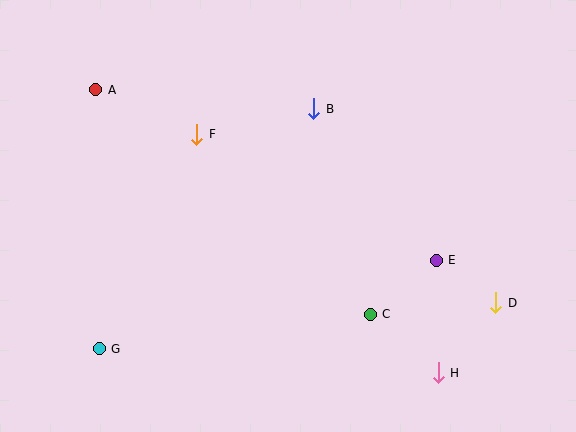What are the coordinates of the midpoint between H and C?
The midpoint between H and C is at (404, 344).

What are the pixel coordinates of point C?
Point C is at (370, 314).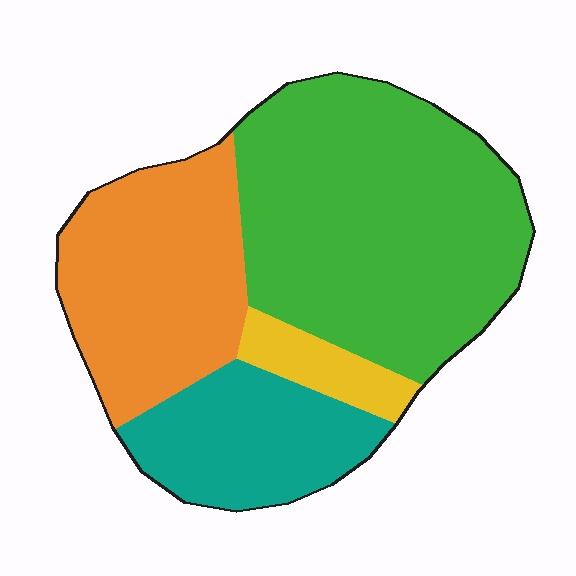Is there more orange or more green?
Green.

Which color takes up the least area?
Yellow, at roughly 5%.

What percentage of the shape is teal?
Teal covers roughly 20% of the shape.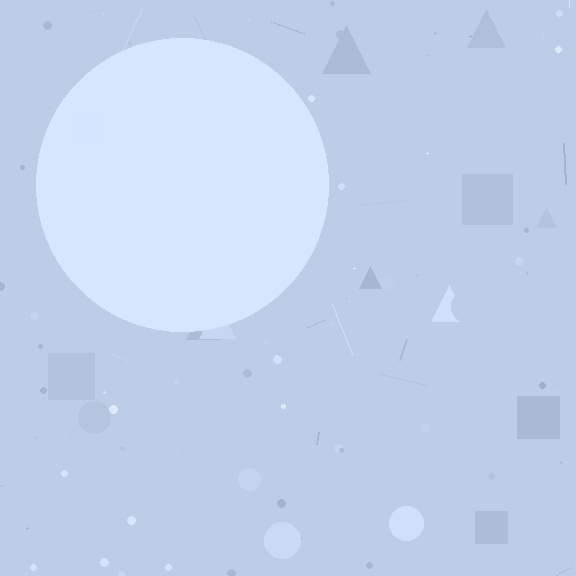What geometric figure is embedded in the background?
A circle is embedded in the background.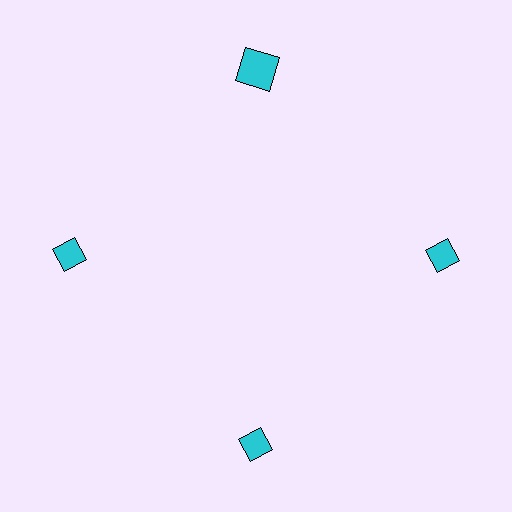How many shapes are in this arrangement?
There are 4 shapes arranged in a ring pattern.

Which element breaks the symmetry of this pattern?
The cyan square at roughly the 12 o'clock position breaks the symmetry. All other shapes are cyan diamonds.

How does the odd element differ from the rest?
It has a different shape: square instead of diamond.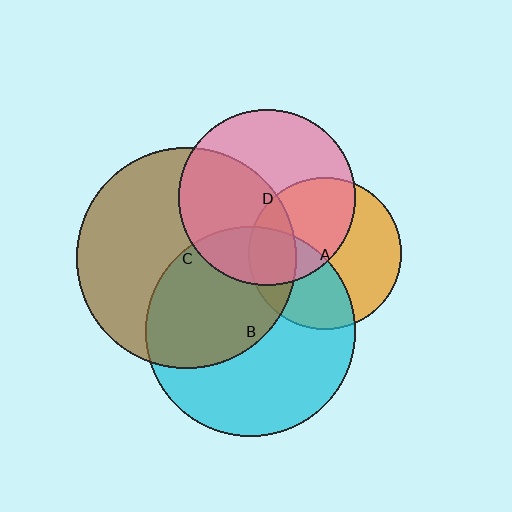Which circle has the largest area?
Circle C (brown).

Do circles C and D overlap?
Yes.